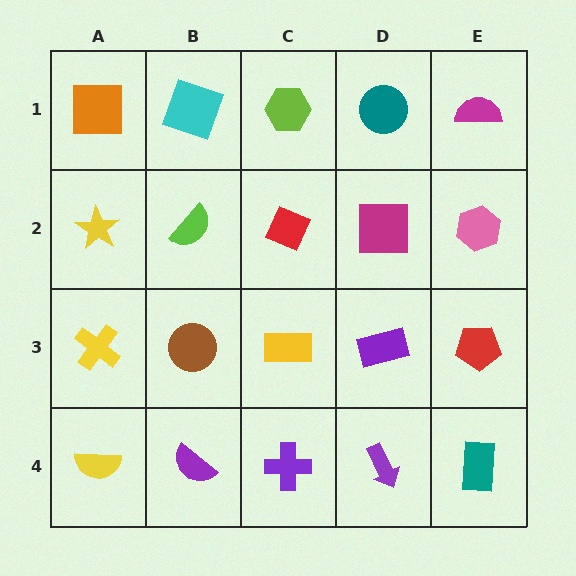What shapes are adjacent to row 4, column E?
A red pentagon (row 3, column E), a purple arrow (row 4, column D).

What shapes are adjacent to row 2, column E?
A magenta semicircle (row 1, column E), a red pentagon (row 3, column E), a magenta square (row 2, column D).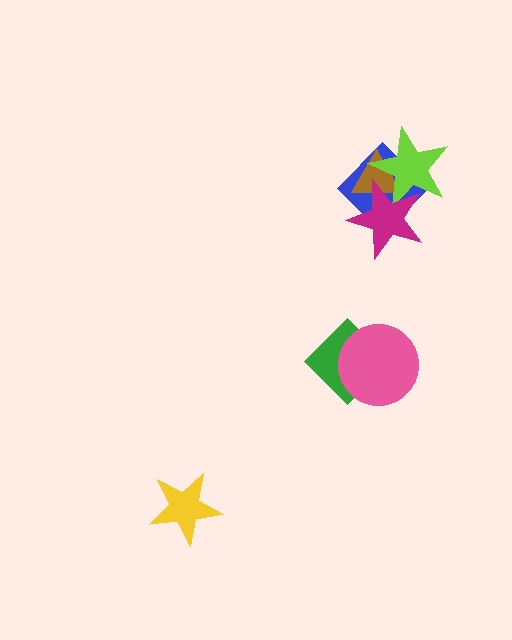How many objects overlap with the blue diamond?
3 objects overlap with the blue diamond.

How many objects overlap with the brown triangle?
3 objects overlap with the brown triangle.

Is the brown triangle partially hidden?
Yes, it is partially covered by another shape.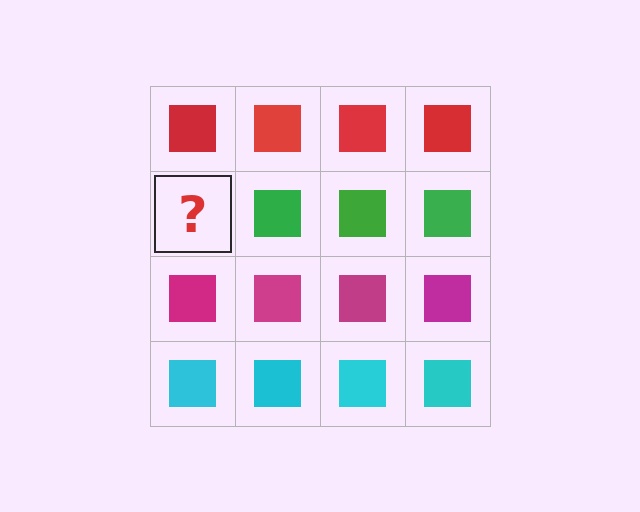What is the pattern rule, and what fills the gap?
The rule is that each row has a consistent color. The gap should be filled with a green square.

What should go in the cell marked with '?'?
The missing cell should contain a green square.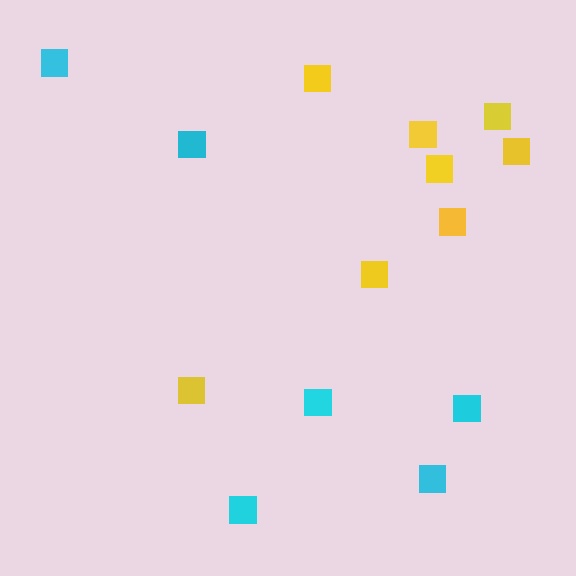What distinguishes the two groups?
There are 2 groups: one group of yellow squares (8) and one group of cyan squares (6).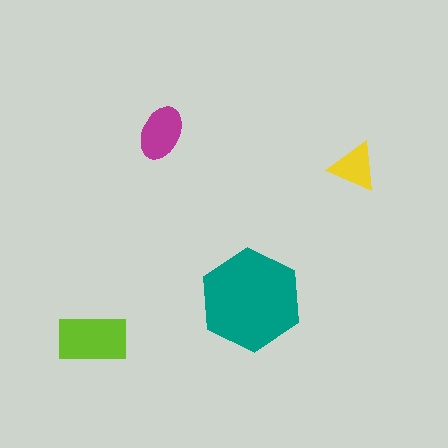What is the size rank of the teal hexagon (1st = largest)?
1st.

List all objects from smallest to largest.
The yellow triangle, the magenta ellipse, the lime rectangle, the teal hexagon.